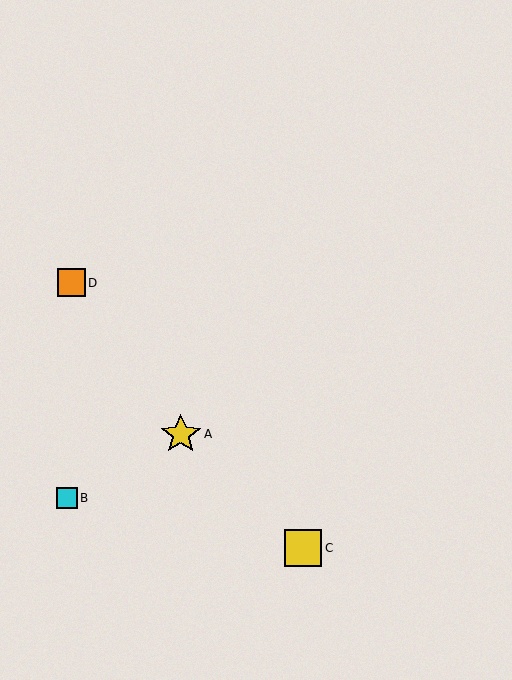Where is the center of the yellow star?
The center of the yellow star is at (181, 434).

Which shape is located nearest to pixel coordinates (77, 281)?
The orange square (labeled D) at (71, 283) is nearest to that location.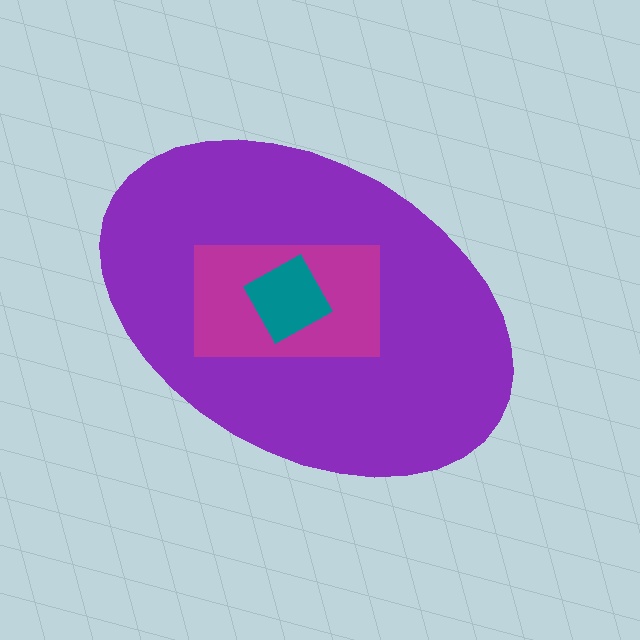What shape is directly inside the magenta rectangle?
The teal diamond.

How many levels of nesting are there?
3.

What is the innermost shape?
The teal diamond.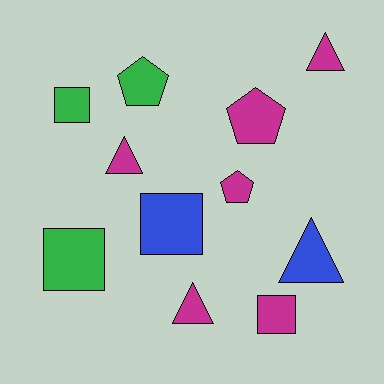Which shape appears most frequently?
Square, with 4 objects.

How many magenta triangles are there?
There are 3 magenta triangles.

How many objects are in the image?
There are 11 objects.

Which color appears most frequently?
Magenta, with 6 objects.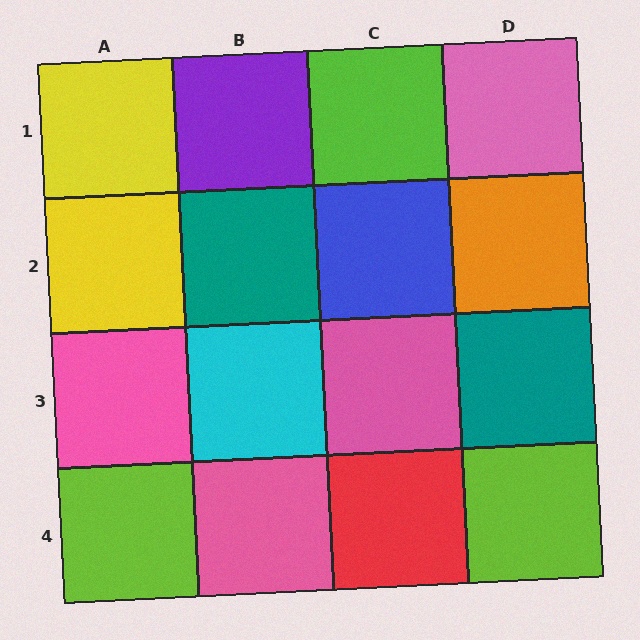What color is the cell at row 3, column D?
Teal.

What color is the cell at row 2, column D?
Orange.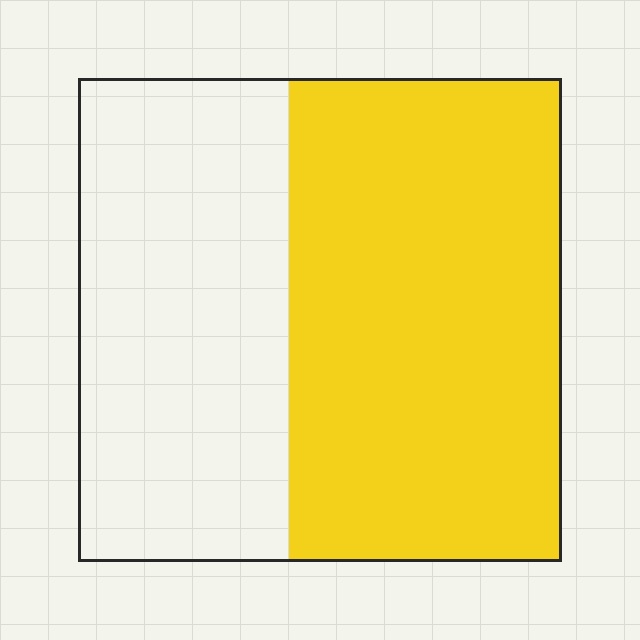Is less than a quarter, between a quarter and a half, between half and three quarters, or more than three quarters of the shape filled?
Between half and three quarters.